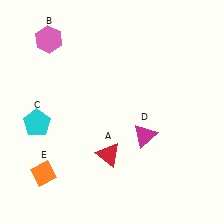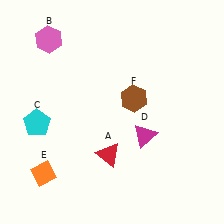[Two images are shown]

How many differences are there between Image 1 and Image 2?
There is 1 difference between the two images.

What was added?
A brown hexagon (F) was added in Image 2.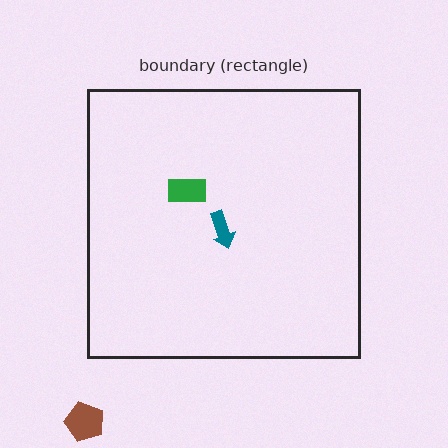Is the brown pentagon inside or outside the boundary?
Outside.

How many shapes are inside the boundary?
2 inside, 1 outside.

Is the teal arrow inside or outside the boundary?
Inside.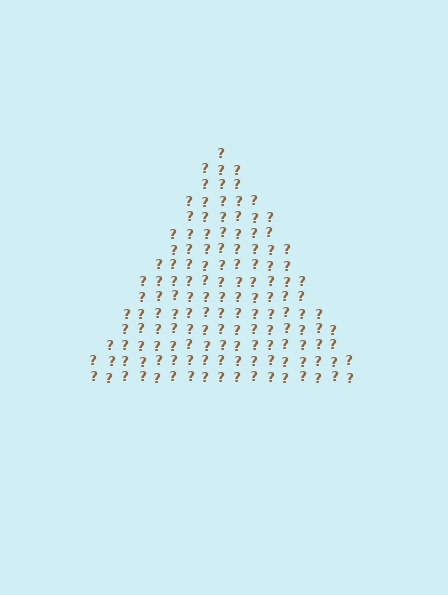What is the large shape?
The large shape is a triangle.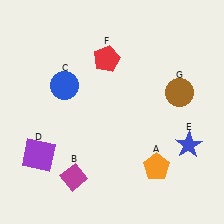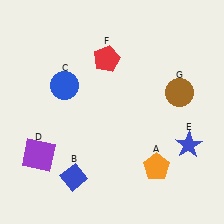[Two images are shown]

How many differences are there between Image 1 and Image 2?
There is 1 difference between the two images.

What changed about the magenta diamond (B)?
In Image 1, B is magenta. In Image 2, it changed to blue.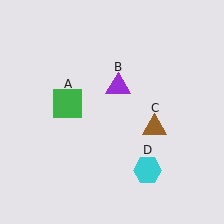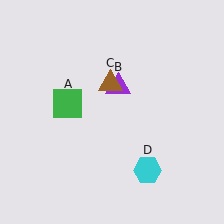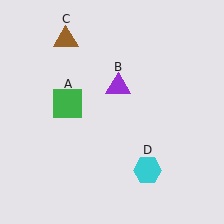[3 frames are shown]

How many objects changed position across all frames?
1 object changed position: brown triangle (object C).